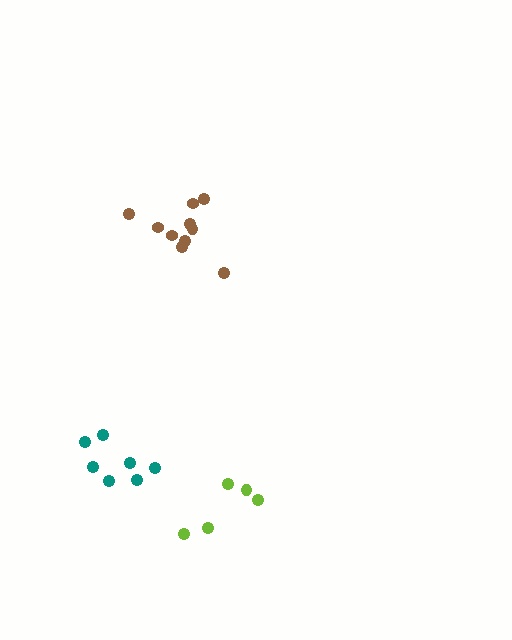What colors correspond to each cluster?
The clusters are colored: brown, lime, teal.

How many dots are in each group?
Group 1: 10 dots, Group 2: 5 dots, Group 3: 7 dots (22 total).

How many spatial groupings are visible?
There are 3 spatial groupings.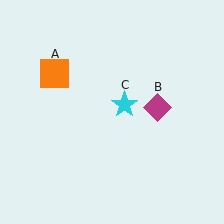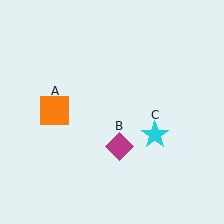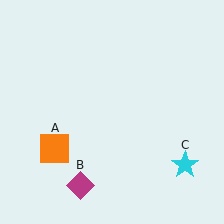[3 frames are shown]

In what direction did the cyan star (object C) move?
The cyan star (object C) moved down and to the right.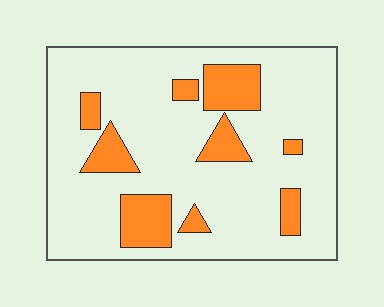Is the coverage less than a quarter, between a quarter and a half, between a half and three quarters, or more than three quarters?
Less than a quarter.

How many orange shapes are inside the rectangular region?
9.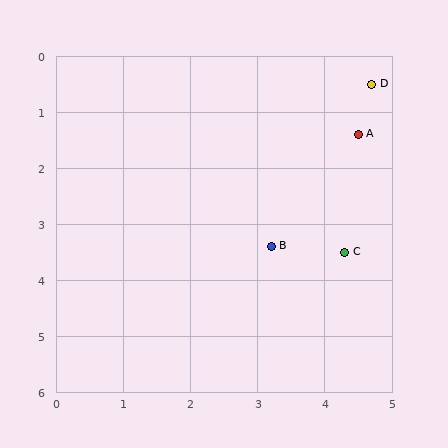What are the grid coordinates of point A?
Point A is at approximately (4.5, 1.4).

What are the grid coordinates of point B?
Point B is at approximately (3.2, 3.4).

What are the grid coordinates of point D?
Point D is at approximately (4.7, 0.5).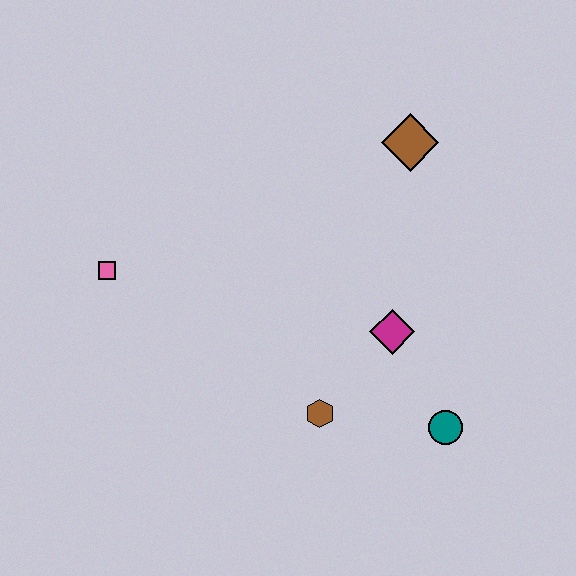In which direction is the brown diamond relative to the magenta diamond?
The brown diamond is above the magenta diamond.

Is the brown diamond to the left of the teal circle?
Yes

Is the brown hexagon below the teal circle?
No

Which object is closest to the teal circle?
The magenta diamond is closest to the teal circle.